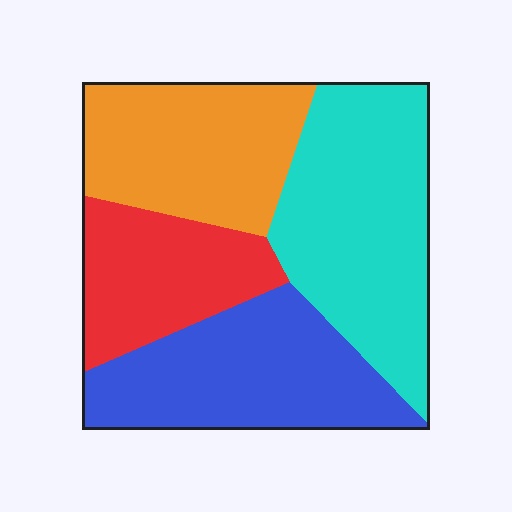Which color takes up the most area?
Cyan, at roughly 30%.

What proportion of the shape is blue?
Blue takes up between a sixth and a third of the shape.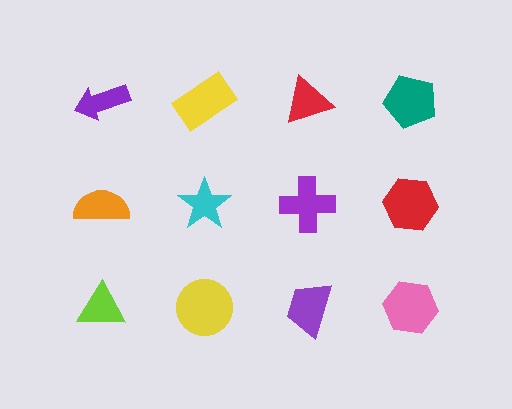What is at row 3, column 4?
A pink hexagon.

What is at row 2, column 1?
An orange semicircle.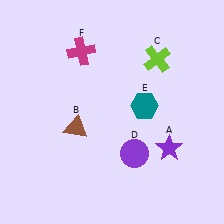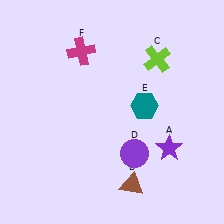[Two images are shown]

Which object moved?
The brown triangle (B) moved down.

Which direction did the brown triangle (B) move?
The brown triangle (B) moved down.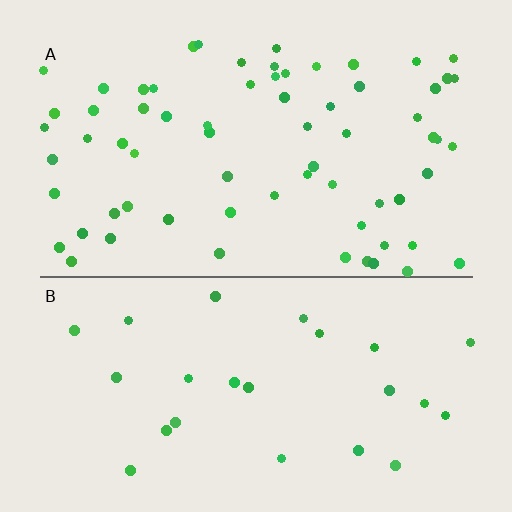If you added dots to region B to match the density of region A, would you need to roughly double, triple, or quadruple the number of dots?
Approximately triple.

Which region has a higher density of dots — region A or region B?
A (the top).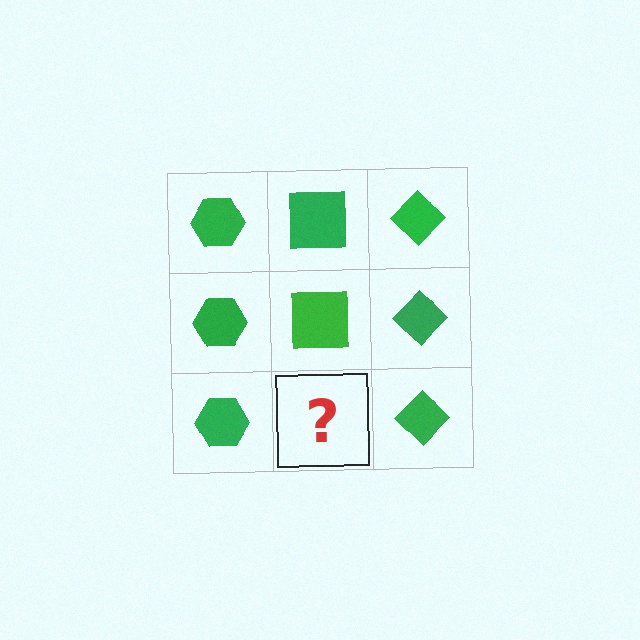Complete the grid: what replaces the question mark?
The question mark should be replaced with a green square.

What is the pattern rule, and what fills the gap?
The rule is that each column has a consistent shape. The gap should be filled with a green square.